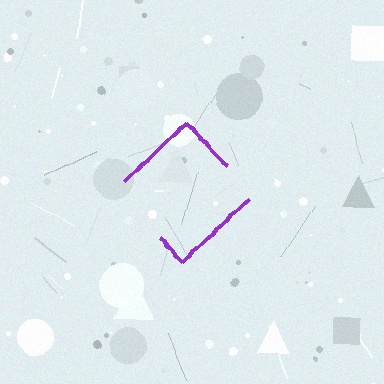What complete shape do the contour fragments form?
The contour fragments form a diamond.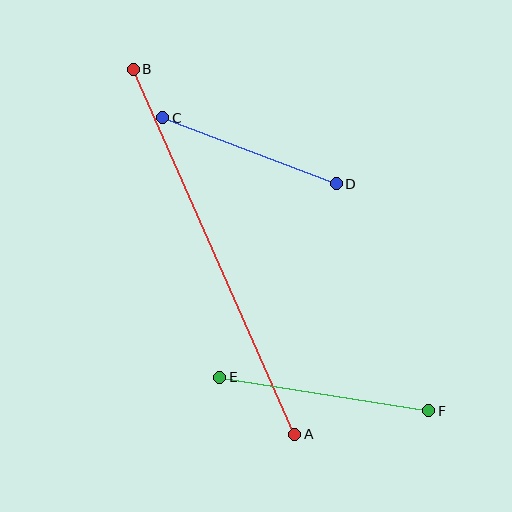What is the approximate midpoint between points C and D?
The midpoint is at approximately (249, 151) pixels.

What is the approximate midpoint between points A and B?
The midpoint is at approximately (214, 252) pixels.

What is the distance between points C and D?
The distance is approximately 185 pixels.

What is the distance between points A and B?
The distance is approximately 399 pixels.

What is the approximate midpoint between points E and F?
The midpoint is at approximately (324, 394) pixels.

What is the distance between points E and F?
The distance is approximately 212 pixels.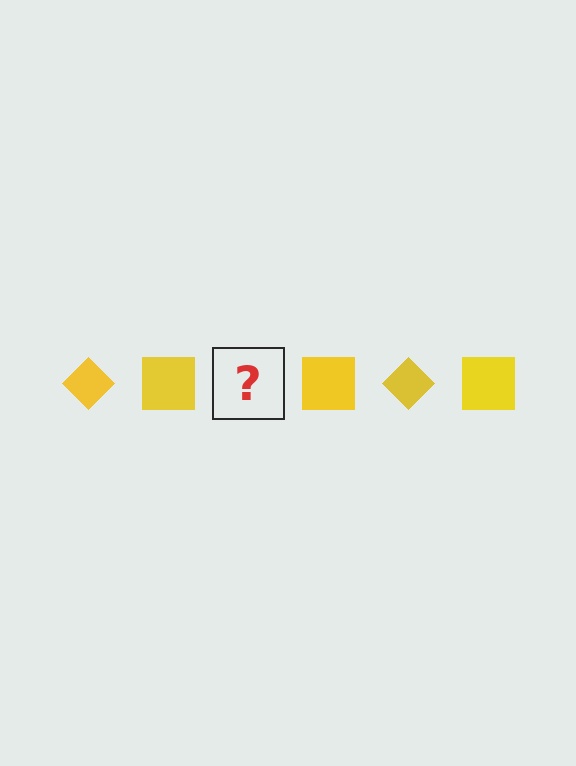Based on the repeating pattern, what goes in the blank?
The blank should be a yellow diamond.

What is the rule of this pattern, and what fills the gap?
The rule is that the pattern cycles through diamond, square shapes in yellow. The gap should be filled with a yellow diamond.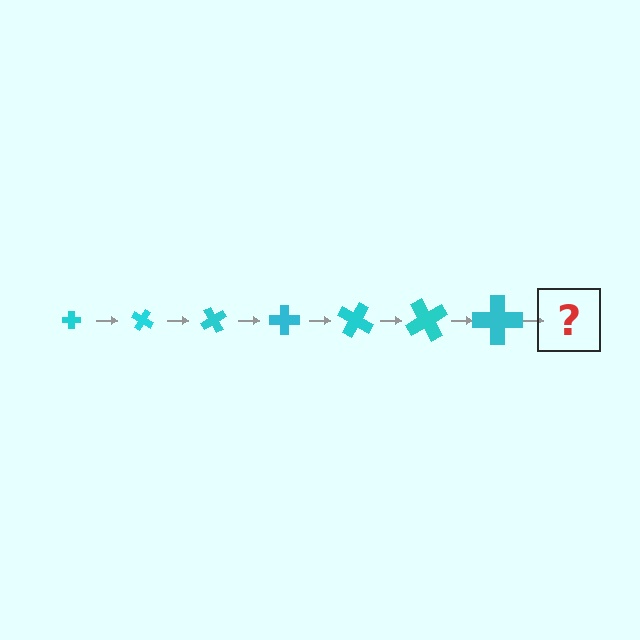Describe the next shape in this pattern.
It should be a cross, larger than the previous one and rotated 210 degrees from the start.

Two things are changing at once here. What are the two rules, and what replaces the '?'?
The two rules are that the cross grows larger each step and it rotates 30 degrees each step. The '?' should be a cross, larger than the previous one and rotated 210 degrees from the start.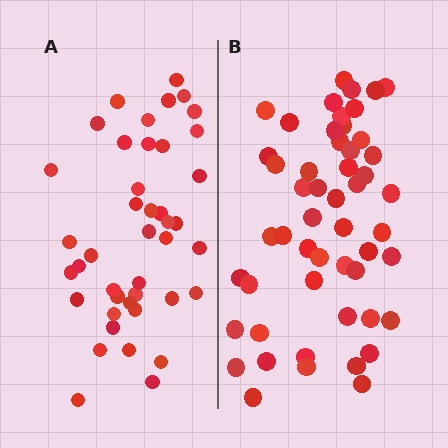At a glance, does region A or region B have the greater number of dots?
Region B (the right region) has more dots.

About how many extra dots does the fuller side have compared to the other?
Region B has roughly 10 or so more dots than region A.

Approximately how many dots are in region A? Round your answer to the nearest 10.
About 40 dots. (The exact count is 42, which rounds to 40.)